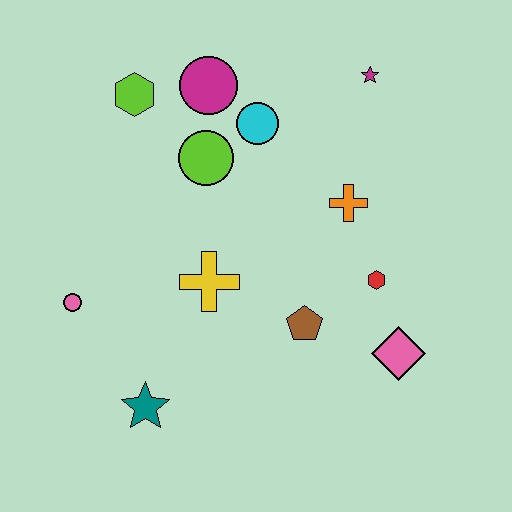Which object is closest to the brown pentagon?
The red hexagon is closest to the brown pentagon.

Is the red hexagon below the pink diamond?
No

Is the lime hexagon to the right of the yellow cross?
No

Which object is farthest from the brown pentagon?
The lime hexagon is farthest from the brown pentagon.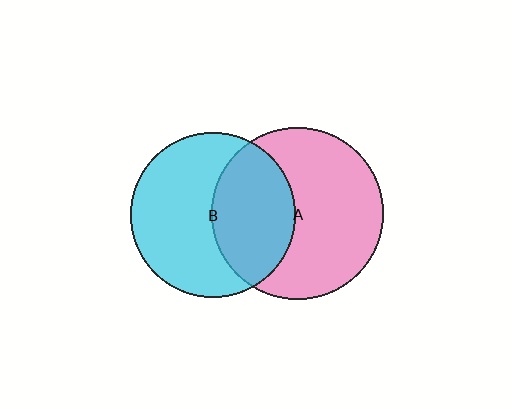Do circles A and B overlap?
Yes.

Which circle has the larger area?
Circle A (pink).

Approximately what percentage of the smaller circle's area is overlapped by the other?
Approximately 40%.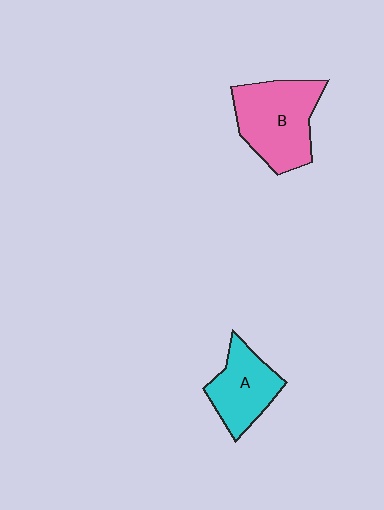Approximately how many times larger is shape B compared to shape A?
Approximately 1.4 times.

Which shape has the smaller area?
Shape A (cyan).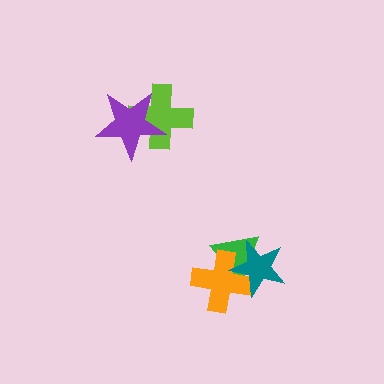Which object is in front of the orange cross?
The teal star is in front of the orange cross.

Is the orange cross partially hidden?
Yes, it is partially covered by another shape.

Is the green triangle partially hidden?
Yes, it is partially covered by another shape.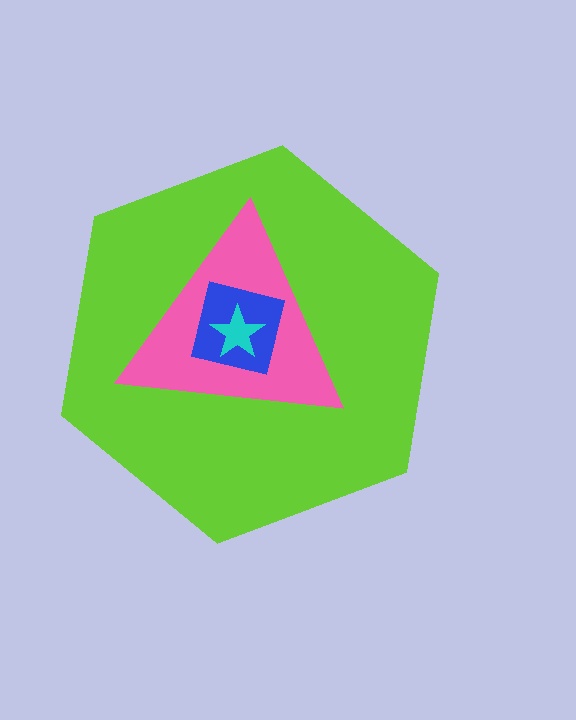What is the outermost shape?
The lime hexagon.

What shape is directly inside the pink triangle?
The blue square.